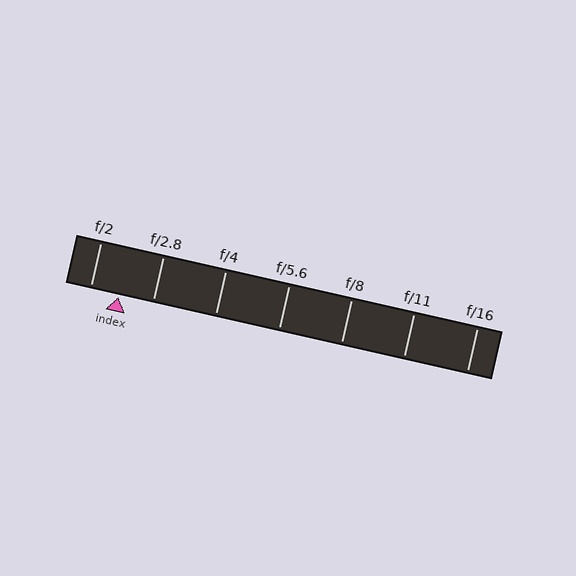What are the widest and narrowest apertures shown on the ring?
The widest aperture shown is f/2 and the narrowest is f/16.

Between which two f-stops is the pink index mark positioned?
The index mark is between f/2 and f/2.8.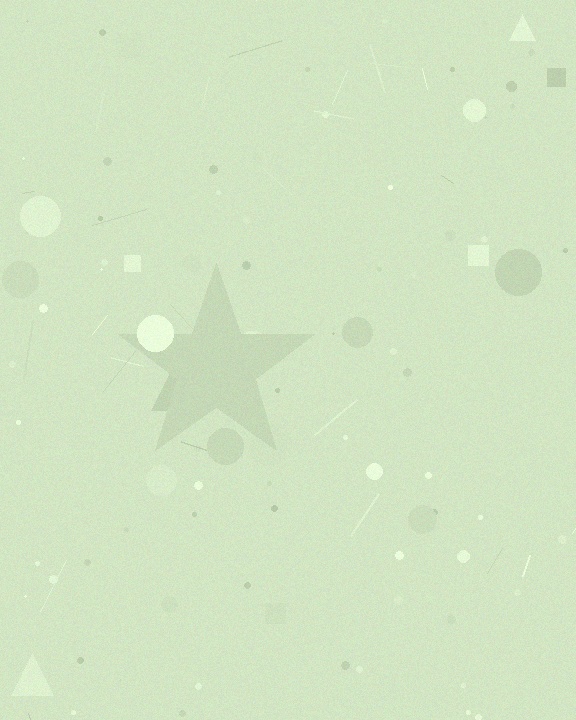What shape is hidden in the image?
A star is hidden in the image.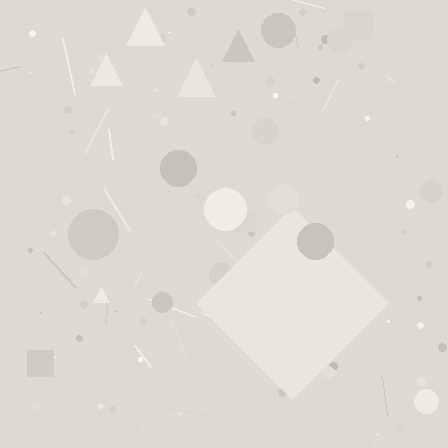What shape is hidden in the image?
A diamond is hidden in the image.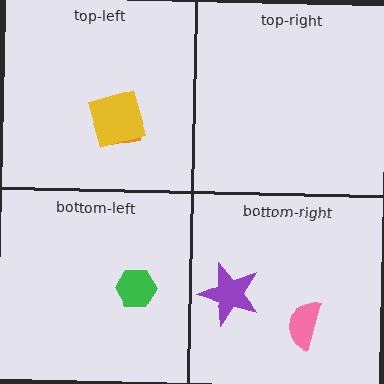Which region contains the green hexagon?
The bottom-left region.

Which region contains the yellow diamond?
The top-left region.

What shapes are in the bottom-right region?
The pink semicircle, the purple star.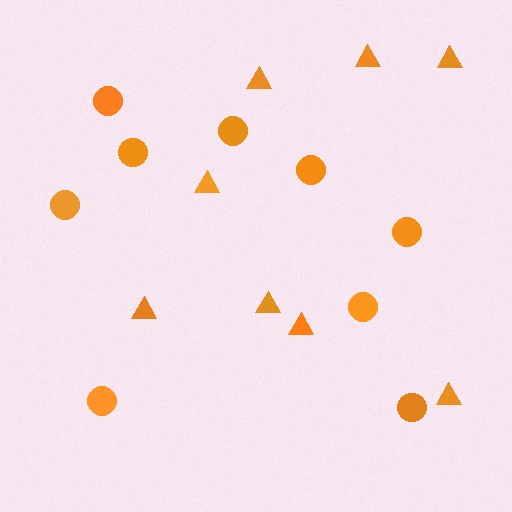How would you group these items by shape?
There are 2 groups: one group of circles (9) and one group of triangles (8).